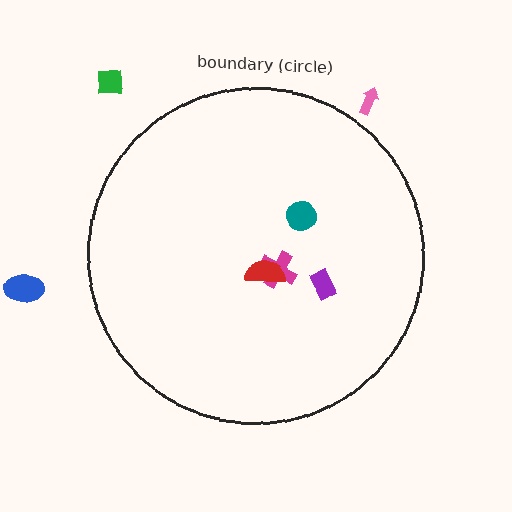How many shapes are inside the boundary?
4 inside, 3 outside.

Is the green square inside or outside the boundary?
Outside.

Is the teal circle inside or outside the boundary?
Inside.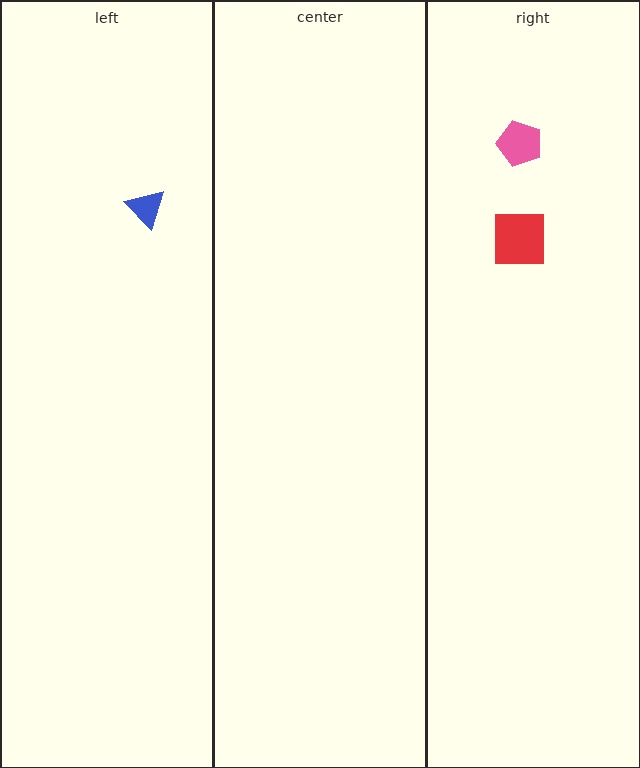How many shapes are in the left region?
1.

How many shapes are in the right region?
2.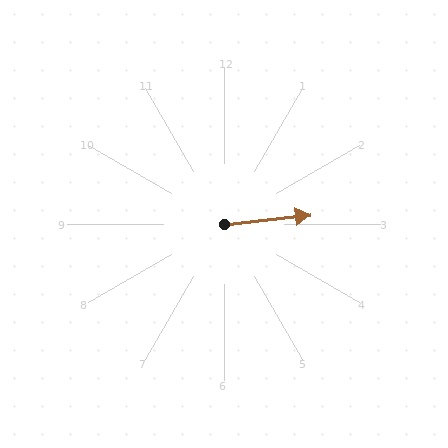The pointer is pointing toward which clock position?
Roughly 3 o'clock.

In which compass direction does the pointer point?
East.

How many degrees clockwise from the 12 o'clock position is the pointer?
Approximately 84 degrees.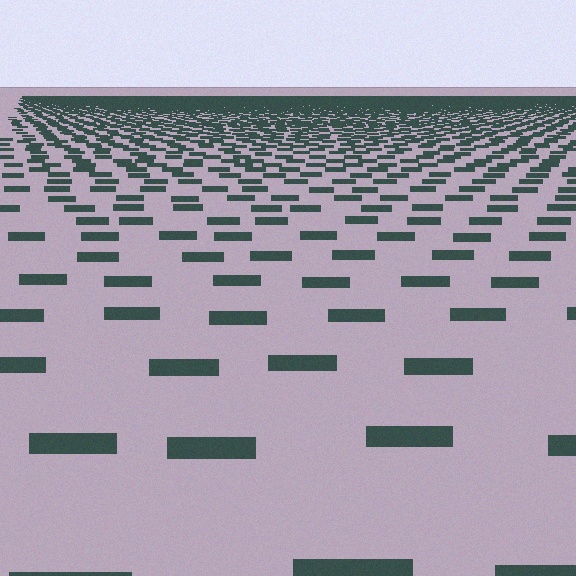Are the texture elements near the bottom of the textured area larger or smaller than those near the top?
Larger. Near the bottom, elements are closer to the viewer and appear at a bigger on-screen size.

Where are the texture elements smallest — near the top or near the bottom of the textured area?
Near the top.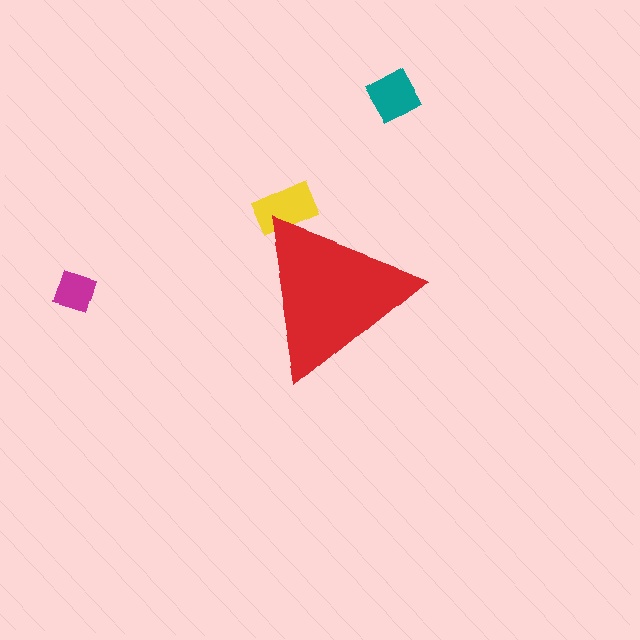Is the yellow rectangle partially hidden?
Yes, the yellow rectangle is partially hidden behind the red triangle.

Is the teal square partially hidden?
No, the teal square is fully visible.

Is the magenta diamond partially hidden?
No, the magenta diamond is fully visible.